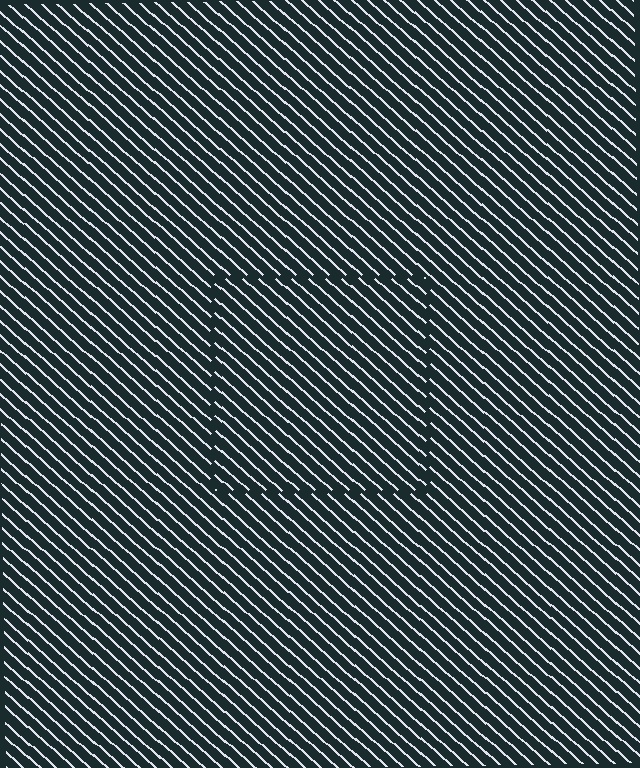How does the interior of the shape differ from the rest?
The interior of the shape contains the same grating, shifted by half a period — the contour is defined by the phase discontinuity where line-ends from the inner and outer gratings abut.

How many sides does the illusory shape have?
4 sides — the line-ends trace a square.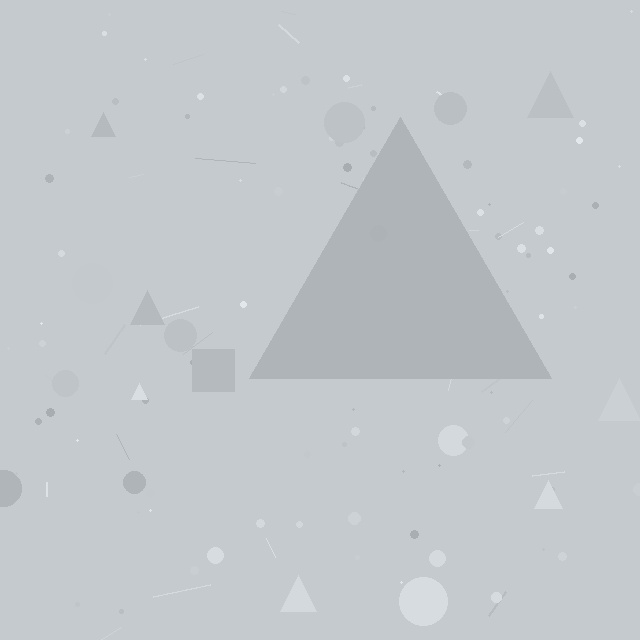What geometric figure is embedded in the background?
A triangle is embedded in the background.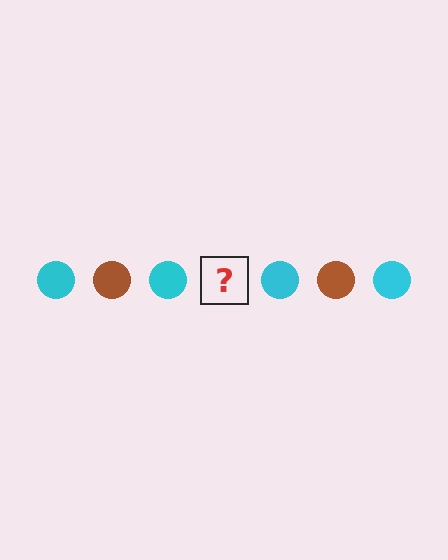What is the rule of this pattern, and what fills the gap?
The rule is that the pattern cycles through cyan, brown circles. The gap should be filled with a brown circle.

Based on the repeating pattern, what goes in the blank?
The blank should be a brown circle.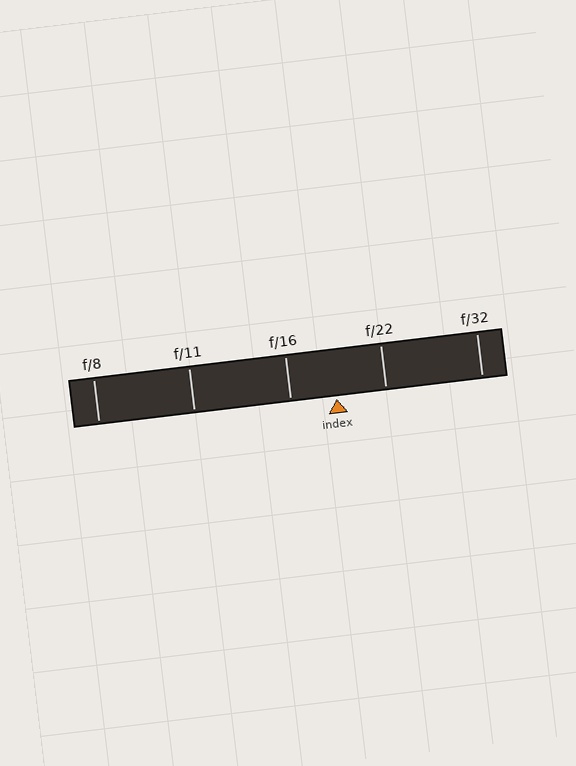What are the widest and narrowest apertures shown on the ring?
The widest aperture shown is f/8 and the narrowest is f/32.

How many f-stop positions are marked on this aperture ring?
There are 5 f-stop positions marked.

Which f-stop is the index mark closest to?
The index mark is closest to f/16.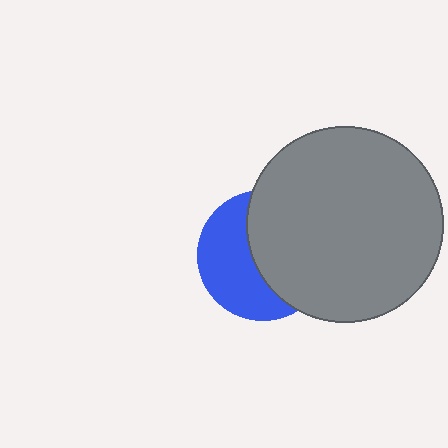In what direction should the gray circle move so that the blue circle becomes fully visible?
The gray circle should move right. That is the shortest direction to clear the overlap and leave the blue circle fully visible.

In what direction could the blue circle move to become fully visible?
The blue circle could move left. That would shift it out from behind the gray circle entirely.